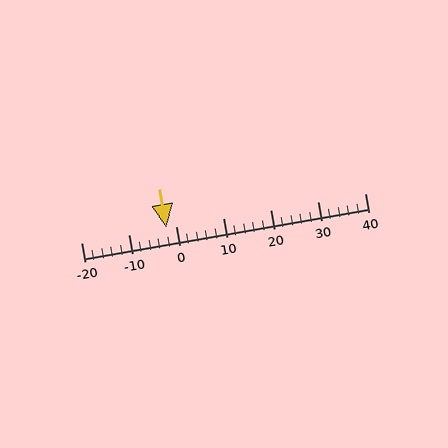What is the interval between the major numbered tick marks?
The major tick marks are spaced 10 units apart.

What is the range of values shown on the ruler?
The ruler shows values from -20 to 40.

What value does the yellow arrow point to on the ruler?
The yellow arrow points to approximately -2.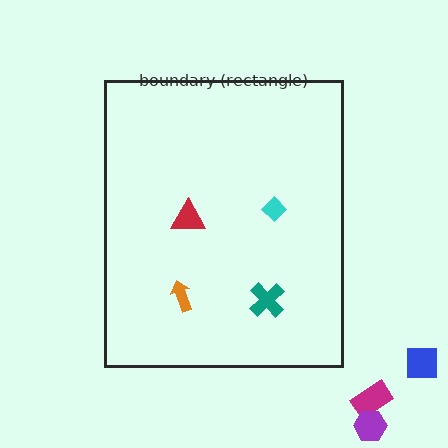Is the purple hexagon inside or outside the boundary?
Outside.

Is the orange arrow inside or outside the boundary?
Inside.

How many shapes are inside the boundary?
4 inside, 3 outside.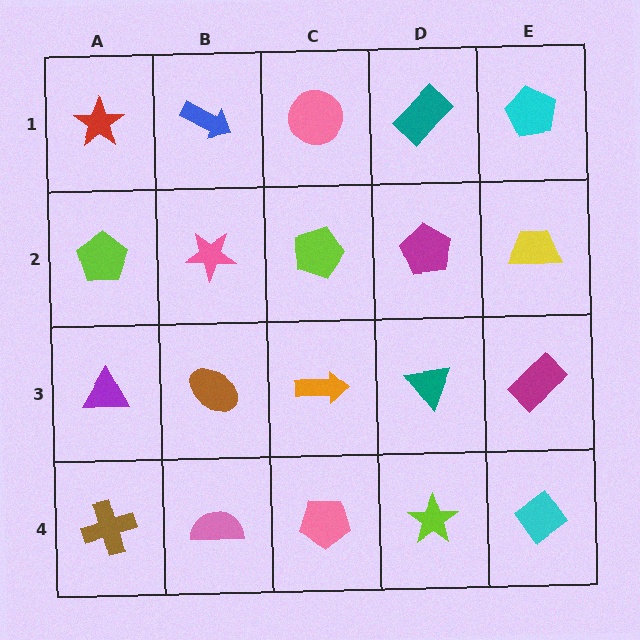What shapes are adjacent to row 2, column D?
A teal rectangle (row 1, column D), a teal triangle (row 3, column D), a lime pentagon (row 2, column C), a yellow trapezoid (row 2, column E).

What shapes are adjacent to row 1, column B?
A pink star (row 2, column B), a red star (row 1, column A), a pink circle (row 1, column C).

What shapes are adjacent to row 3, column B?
A pink star (row 2, column B), a pink semicircle (row 4, column B), a purple triangle (row 3, column A), an orange arrow (row 3, column C).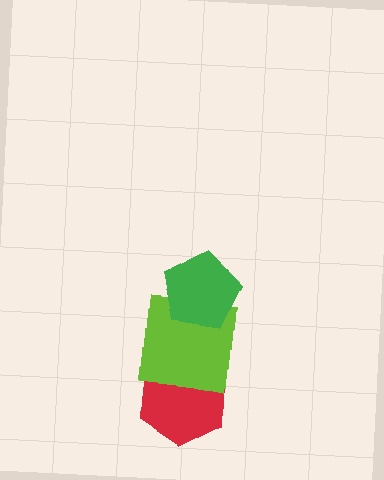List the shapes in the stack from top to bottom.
From top to bottom: the green pentagon, the lime square, the red hexagon.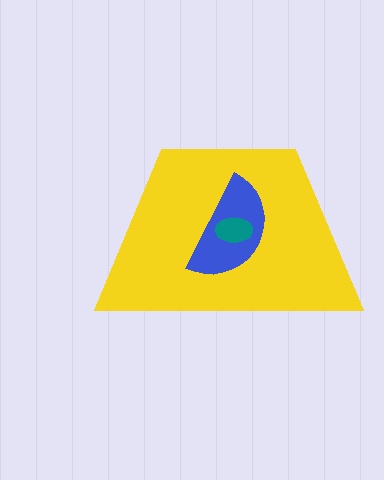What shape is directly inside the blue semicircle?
The teal ellipse.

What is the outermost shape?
The yellow trapezoid.